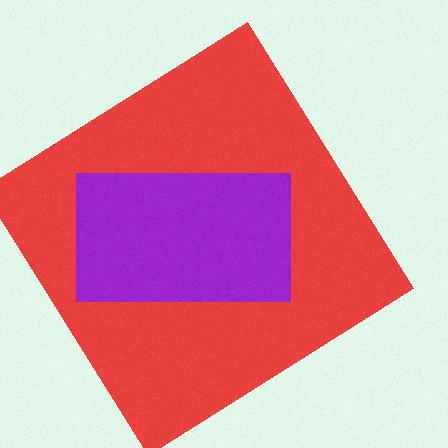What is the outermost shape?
The red diamond.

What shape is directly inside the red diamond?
The purple rectangle.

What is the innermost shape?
The purple rectangle.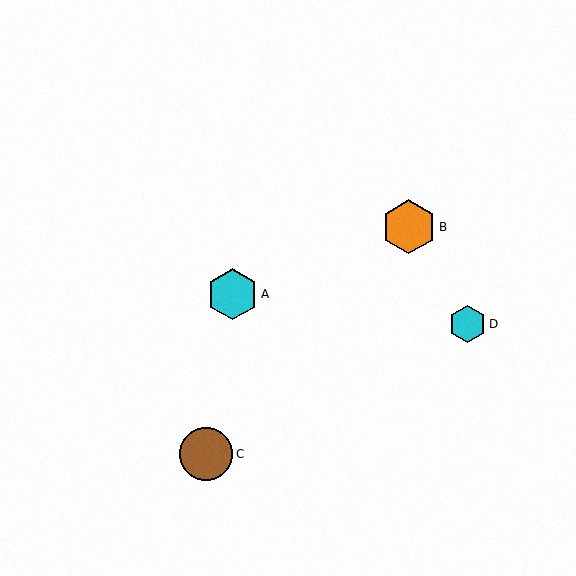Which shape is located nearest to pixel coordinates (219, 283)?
The cyan hexagon (labeled A) at (233, 294) is nearest to that location.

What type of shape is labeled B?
Shape B is an orange hexagon.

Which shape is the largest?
The orange hexagon (labeled B) is the largest.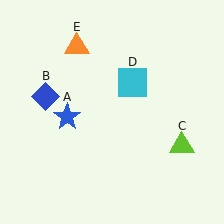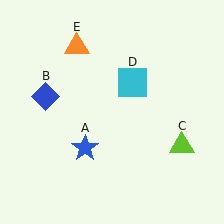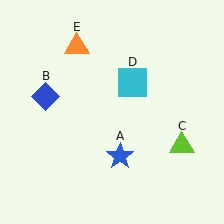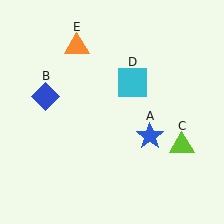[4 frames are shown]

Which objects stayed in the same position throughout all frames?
Blue diamond (object B) and lime triangle (object C) and cyan square (object D) and orange triangle (object E) remained stationary.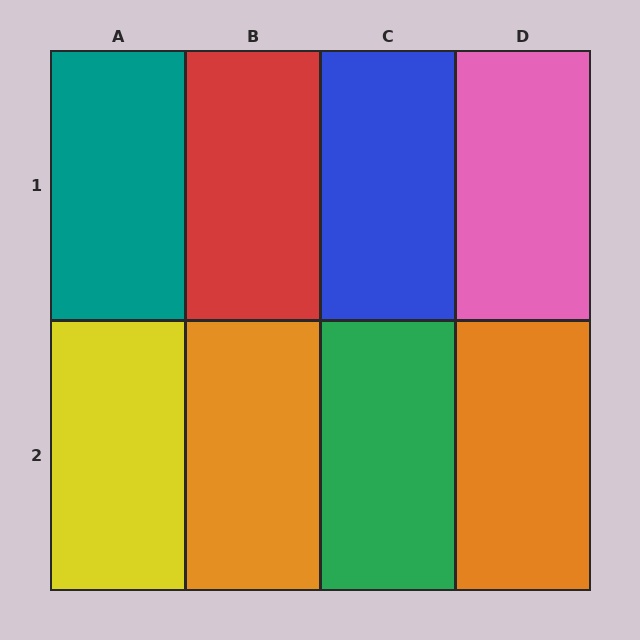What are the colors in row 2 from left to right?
Yellow, orange, green, orange.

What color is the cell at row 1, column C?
Blue.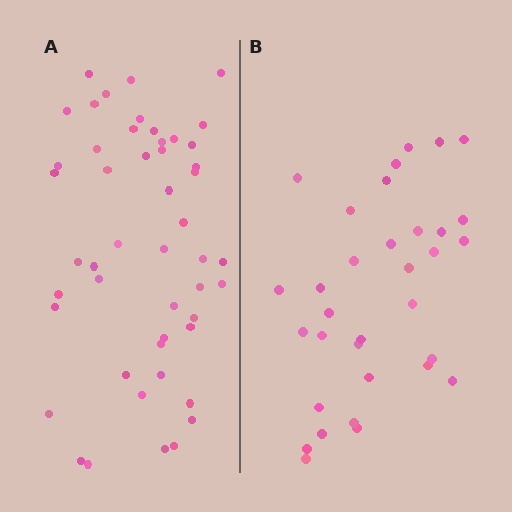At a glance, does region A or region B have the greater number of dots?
Region A (the left region) has more dots.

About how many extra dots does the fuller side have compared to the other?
Region A has approximately 15 more dots than region B.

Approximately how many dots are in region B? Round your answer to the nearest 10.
About 30 dots. (The exact count is 33, which rounds to 30.)